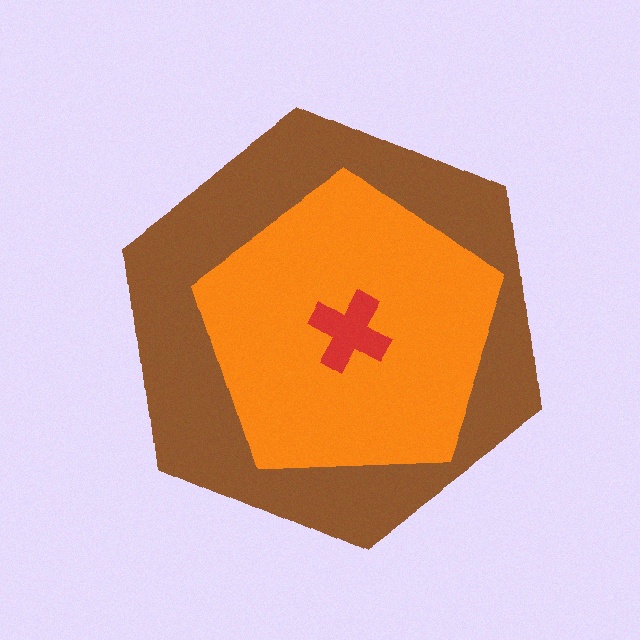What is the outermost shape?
The brown hexagon.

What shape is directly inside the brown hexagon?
The orange pentagon.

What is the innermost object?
The red cross.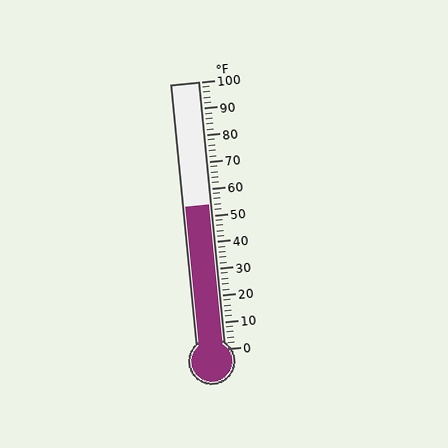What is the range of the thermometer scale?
The thermometer scale ranges from 0°F to 100°F.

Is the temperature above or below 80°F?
The temperature is below 80°F.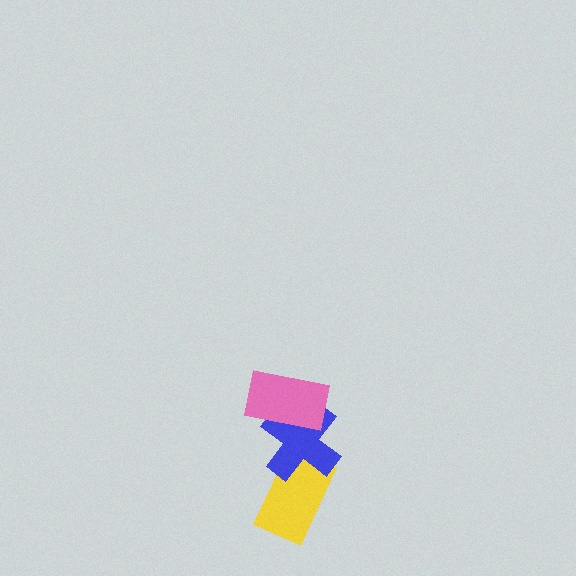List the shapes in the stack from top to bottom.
From top to bottom: the pink rectangle, the blue cross, the yellow rectangle.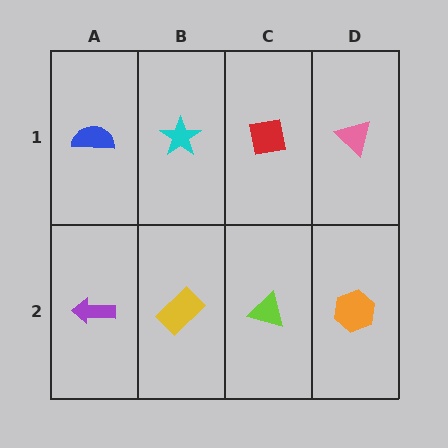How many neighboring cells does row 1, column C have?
3.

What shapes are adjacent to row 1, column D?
An orange hexagon (row 2, column D), a red square (row 1, column C).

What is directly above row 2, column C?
A red square.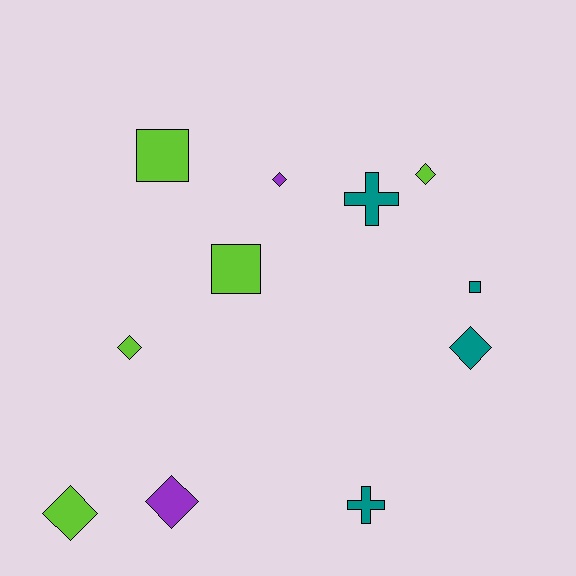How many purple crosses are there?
There are no purple crosses.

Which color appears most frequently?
Lime, with 5 objects.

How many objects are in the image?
There are 11 objects.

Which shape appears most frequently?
Diamond, with 6 objects.